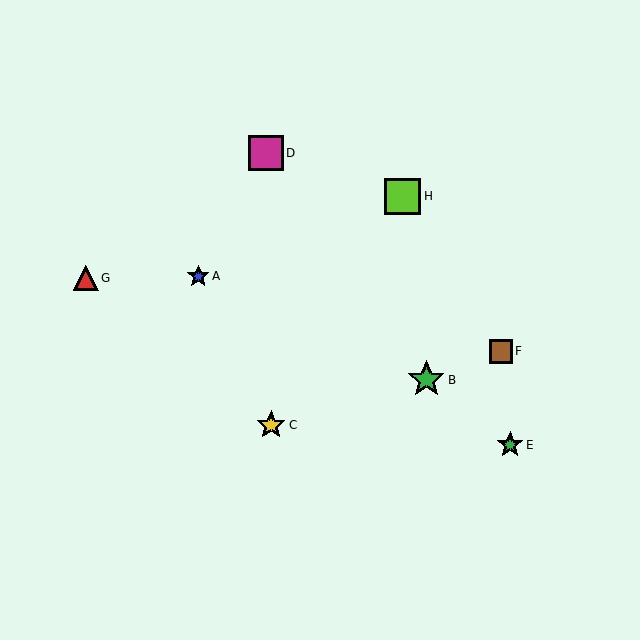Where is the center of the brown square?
The center of the brown square is at (501, 351).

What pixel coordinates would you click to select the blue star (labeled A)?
Click at (198, 276) to select the blue star A.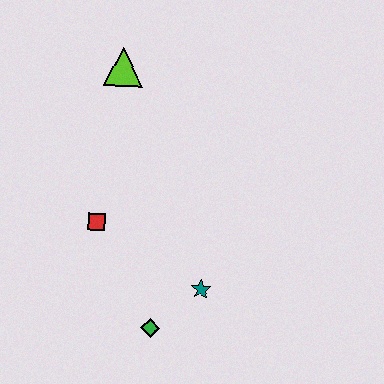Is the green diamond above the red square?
No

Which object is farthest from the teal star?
The lime triangle is farthest from the teal star.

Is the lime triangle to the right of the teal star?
No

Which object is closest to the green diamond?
The teal star is closest to the green diamond.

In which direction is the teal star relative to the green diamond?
The teal star is to the right of the green diamond.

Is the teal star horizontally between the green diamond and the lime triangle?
No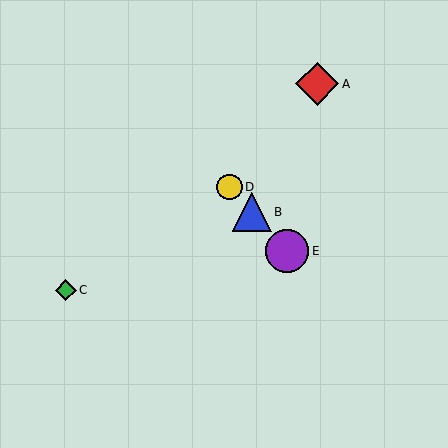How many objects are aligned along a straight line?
3 objects (B, D, E) are aligned along a straight line.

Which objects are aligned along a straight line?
Objects B, D, E are aligned along a straight line.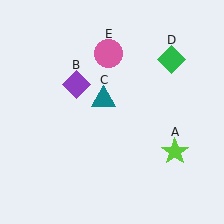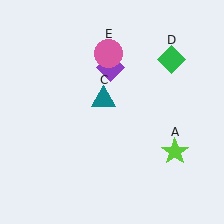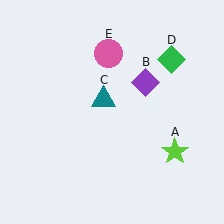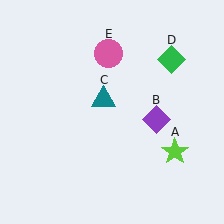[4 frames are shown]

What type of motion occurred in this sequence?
The purple diamond (object B) rotated clockwise around the center of the scene.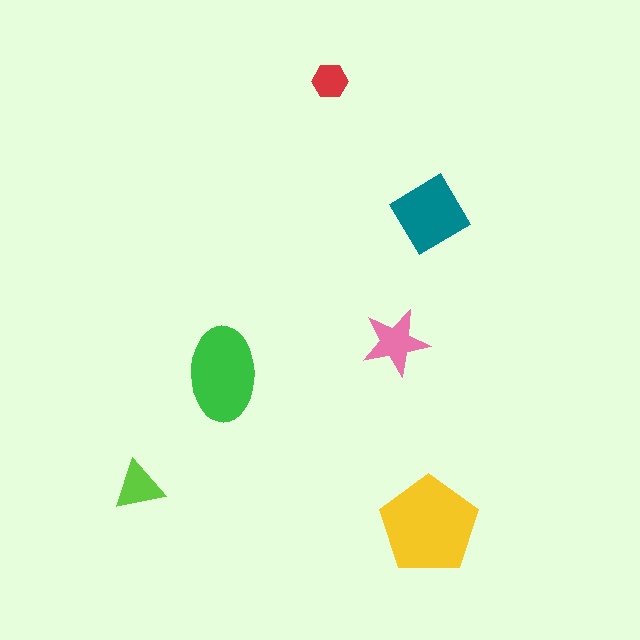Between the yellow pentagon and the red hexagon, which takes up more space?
The yellow pentagon.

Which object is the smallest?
The red hexagon.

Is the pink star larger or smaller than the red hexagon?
Larger.